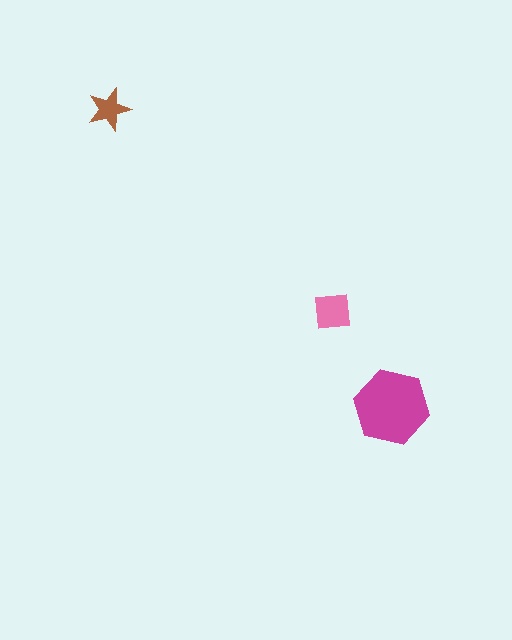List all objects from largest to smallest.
The magenta hexagon, the pink square, the brown star.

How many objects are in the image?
There are 3 objects in the image.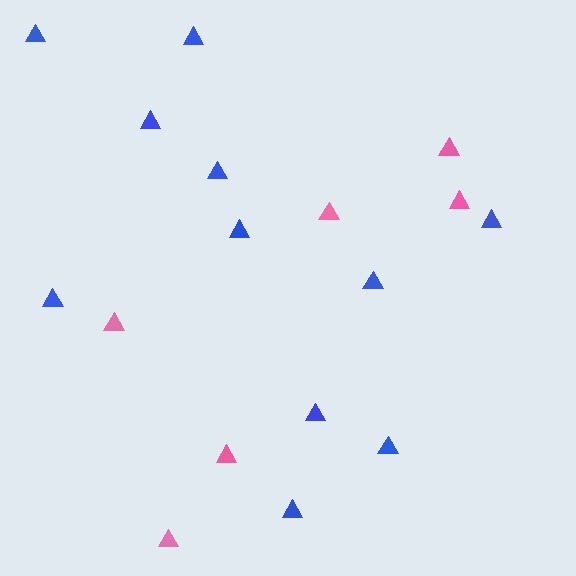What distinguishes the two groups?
There are 2 groups: one group of blue triangles (11) and one group of pink triangles (6).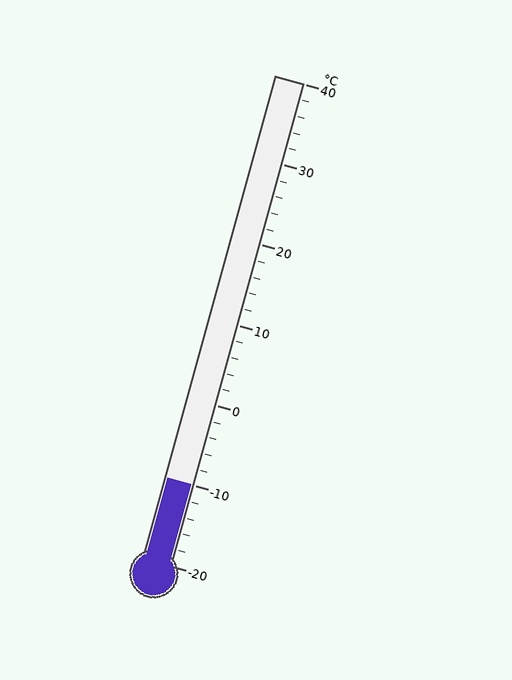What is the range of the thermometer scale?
The thermometer scale ranges from -20°C to 40°C.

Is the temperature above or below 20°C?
The temperature is below 20°C.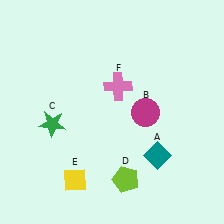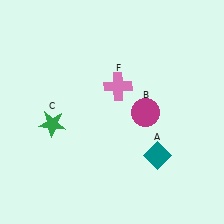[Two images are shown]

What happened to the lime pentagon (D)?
The lime pentagon (D) was removed in Image 2. It was in the bottom-right area of Image 1.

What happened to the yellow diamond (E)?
The yellow diamond (E) was removed in Image 2. It was in the bottom-left area of Image 1.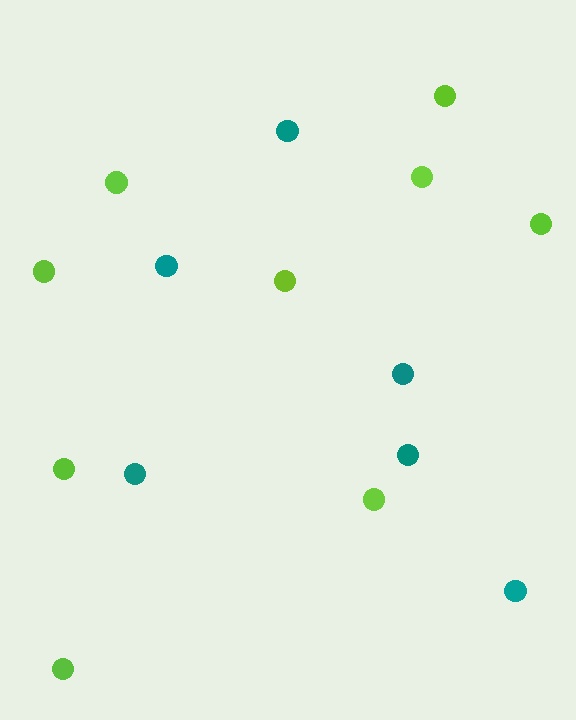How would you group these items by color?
There are 2 groups: one group of lime circles (9) and one group of teal circles (6).